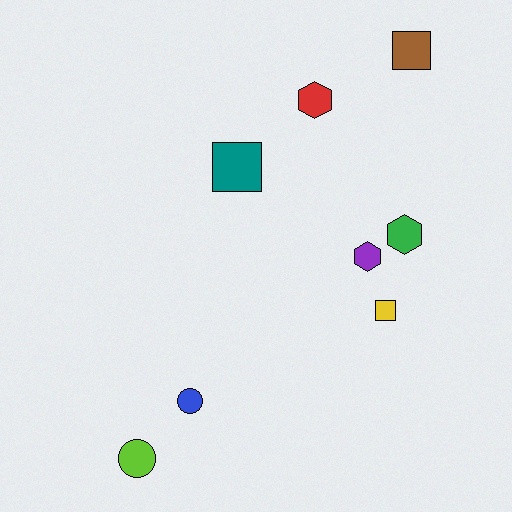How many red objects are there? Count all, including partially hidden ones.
There is 1 red object.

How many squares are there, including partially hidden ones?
There are 3 squares.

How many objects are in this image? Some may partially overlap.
There are 8 objects.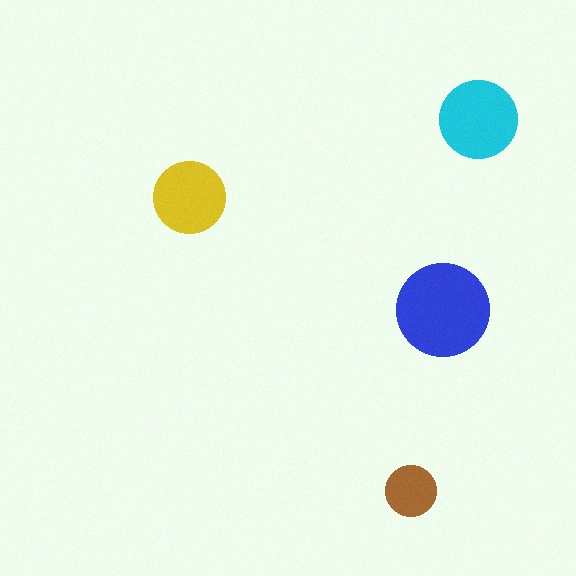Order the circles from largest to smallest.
the blue one, the cyan one, the yellow one, the brown one.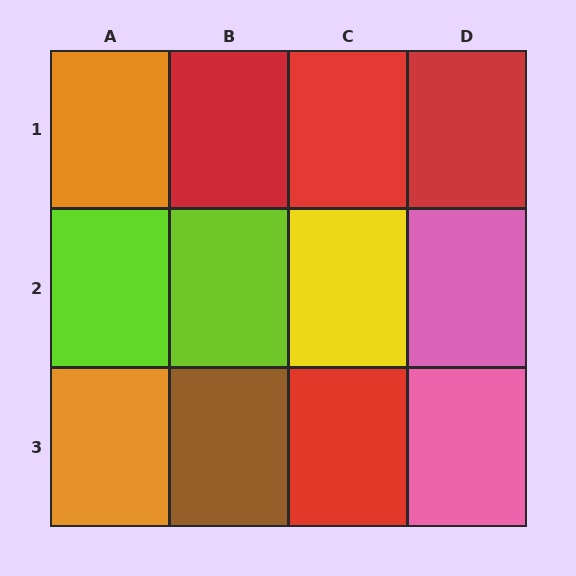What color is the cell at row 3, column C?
Red.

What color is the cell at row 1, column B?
Red.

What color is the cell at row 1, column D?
Red.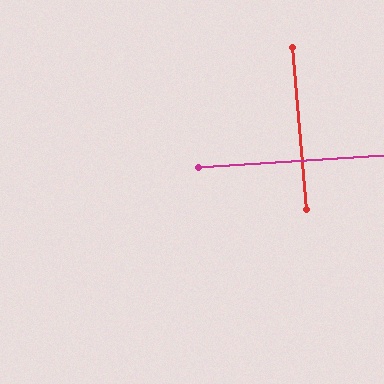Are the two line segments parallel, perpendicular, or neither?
Perpendicular — they meet at approximately 89°.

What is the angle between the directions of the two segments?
Approximately 89 degrees.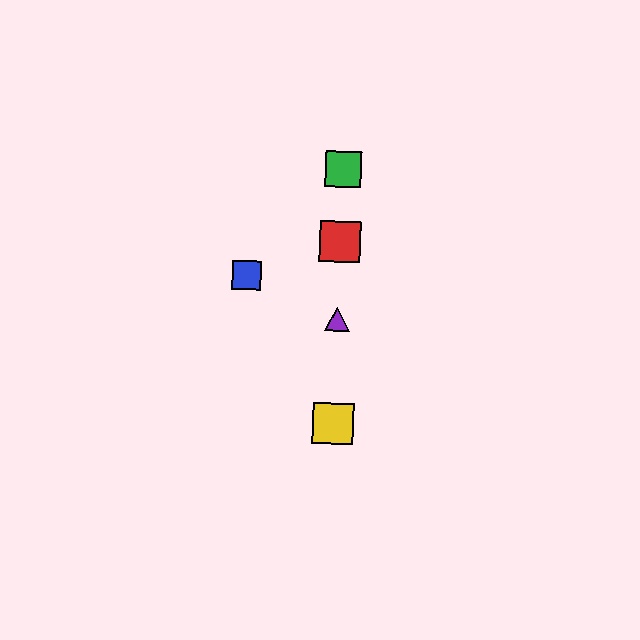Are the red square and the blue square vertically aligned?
No, the red square is at x≈340 and the blue square is at x≈247.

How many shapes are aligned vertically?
4 shapes (the red square, the green square, the yellow square, the purple triangle) are aligned vertically.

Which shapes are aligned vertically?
The red square, the green square, the yellow square, the purple triangle are aligned vertically.